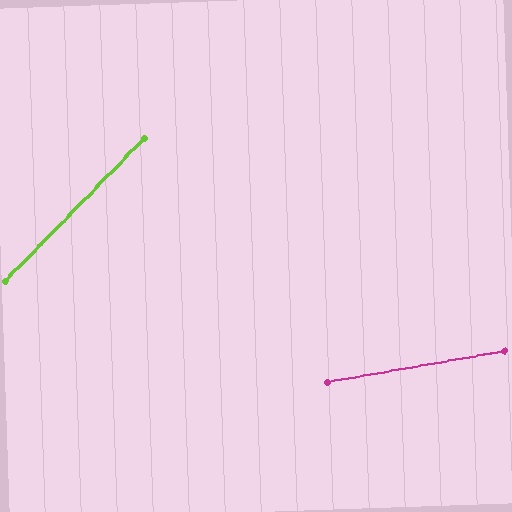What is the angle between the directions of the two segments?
Approximately 36 degrees.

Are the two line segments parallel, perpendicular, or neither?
Neither parallel nor perpendicular — they differ by about 36°.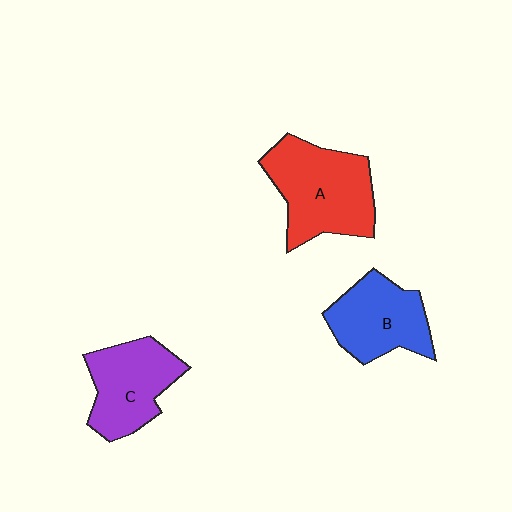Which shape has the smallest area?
Shape B (blue).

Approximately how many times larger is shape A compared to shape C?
Approximately 1.3 times.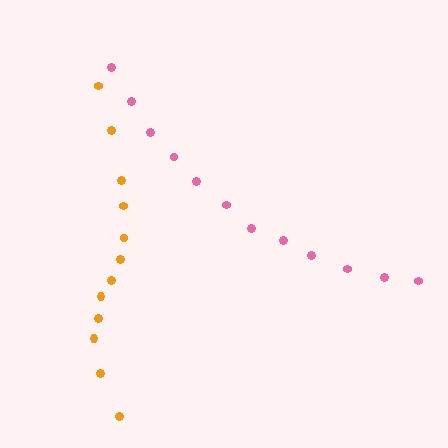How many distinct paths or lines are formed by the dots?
There are 2 distinct paths.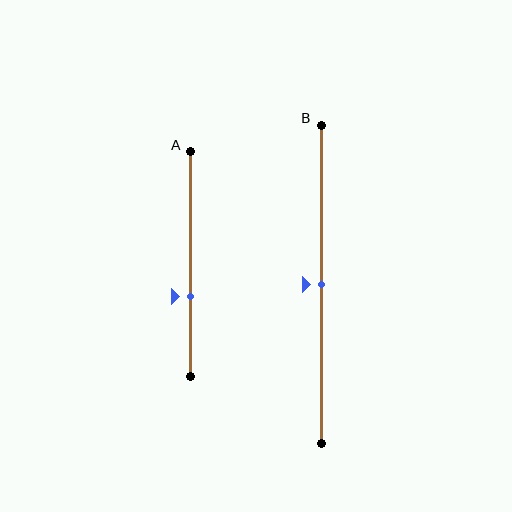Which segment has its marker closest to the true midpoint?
Segment B has its marker closest to the true midpoint.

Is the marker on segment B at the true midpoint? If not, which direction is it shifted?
Yes, the marker on segment B is at the true midpoint.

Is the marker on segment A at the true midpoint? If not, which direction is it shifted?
No, the marker on segment A is shifted downward by about 14% of the segment length.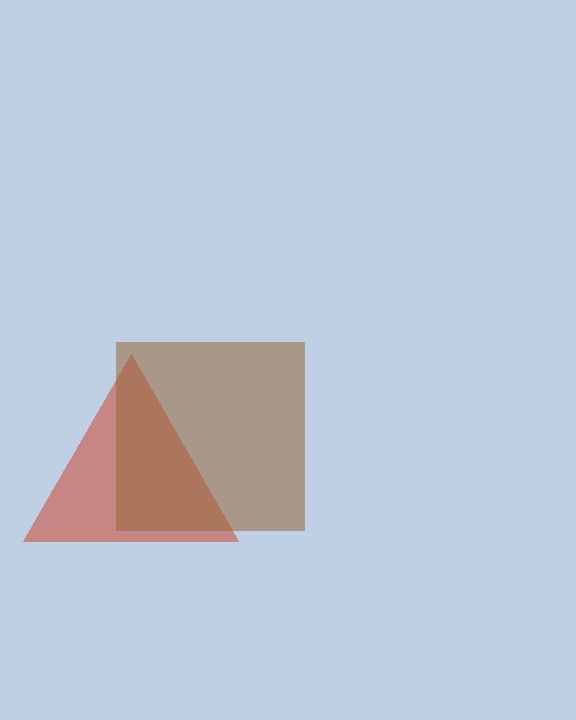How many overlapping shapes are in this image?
There are 2 overlapping shapes in the image.